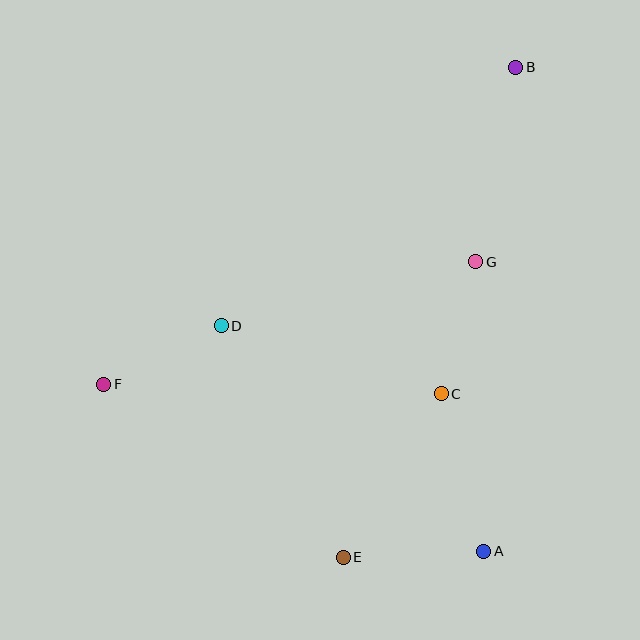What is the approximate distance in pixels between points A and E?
The distance between A and E is approximately 140 pixels.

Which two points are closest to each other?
Points D and F are closest to each other.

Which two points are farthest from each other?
Points B and F are farthest from each other.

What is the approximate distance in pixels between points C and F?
The distance between C and F is approximately 338 pixels.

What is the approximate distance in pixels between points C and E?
The distance between C and E is approximately 190 pixels.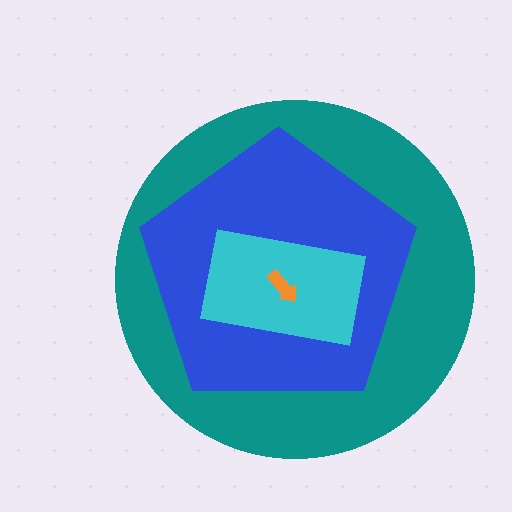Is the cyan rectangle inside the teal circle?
Yes.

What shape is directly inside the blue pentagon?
The cyan rectangle.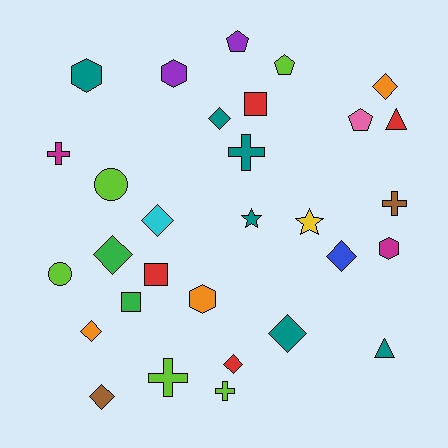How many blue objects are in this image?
There is 1 blue object.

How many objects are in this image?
There are 30 objects.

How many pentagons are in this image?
There are 3 pentagons.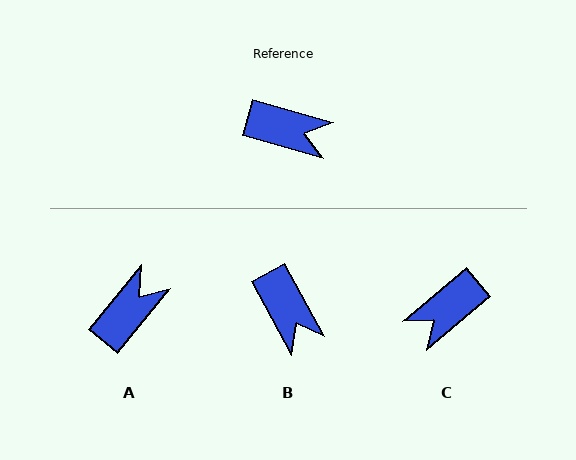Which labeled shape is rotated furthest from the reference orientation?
C, about 124 degrees away.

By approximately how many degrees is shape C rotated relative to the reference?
Approximately 124 degrees clockwise.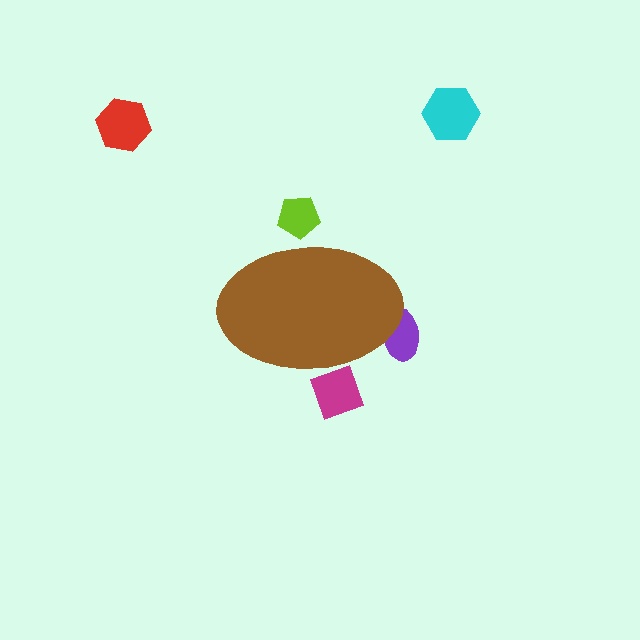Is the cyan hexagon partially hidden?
No, the cyan hexagon is fully visible.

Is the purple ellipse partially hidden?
Yes, the purple ellipse is partially hidden behind the brown ellipse.